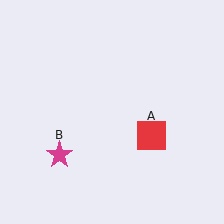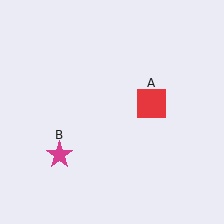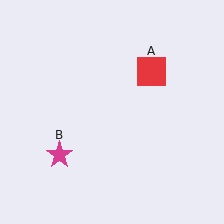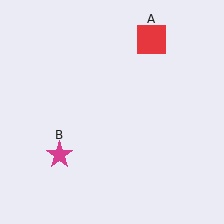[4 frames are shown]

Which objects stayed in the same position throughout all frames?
Magenta star (object B) remained stationary.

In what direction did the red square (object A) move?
The red square (object A) moved up.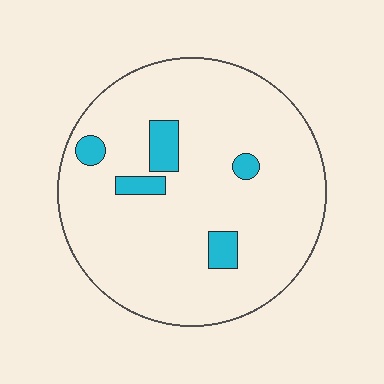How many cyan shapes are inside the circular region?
5.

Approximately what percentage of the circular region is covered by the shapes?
Approximately 10%.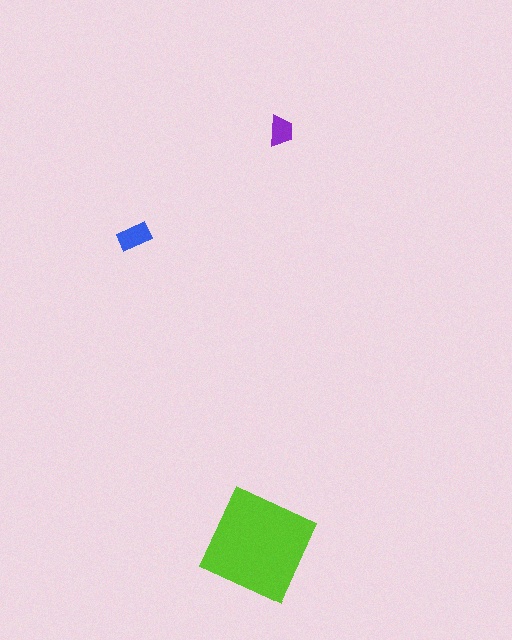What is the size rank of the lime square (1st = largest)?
1st.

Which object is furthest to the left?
The blue rectangle is leftmost.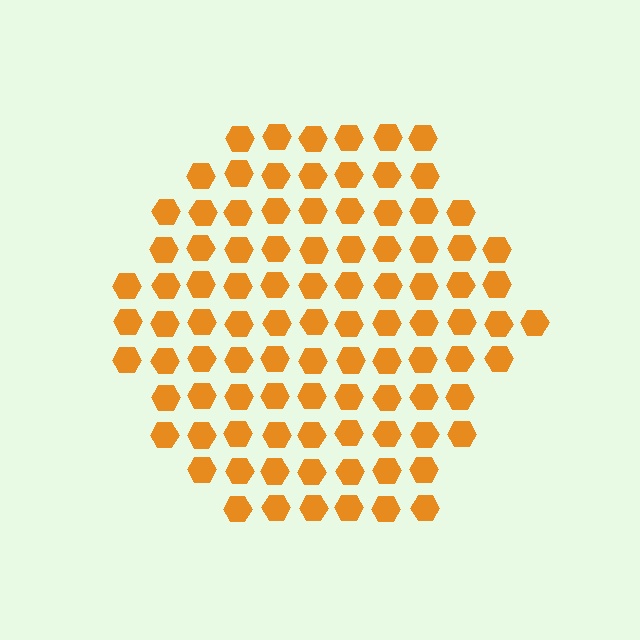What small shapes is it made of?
It is made of small hexagons.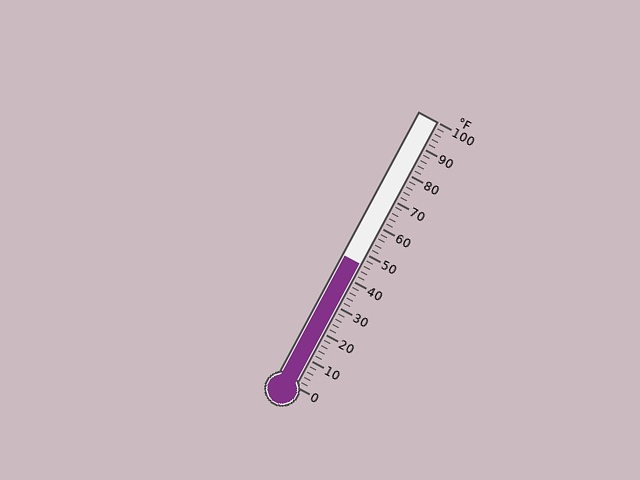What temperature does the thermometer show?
The thermometer shows approximately 46°F.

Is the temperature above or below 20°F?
The temperature is above 20°F.